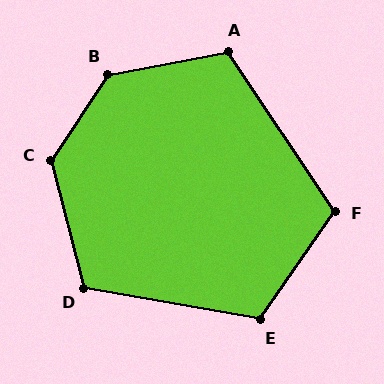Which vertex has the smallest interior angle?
F, at approximately 111 degrees.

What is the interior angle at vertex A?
Approximately 113 degrees (obtuse).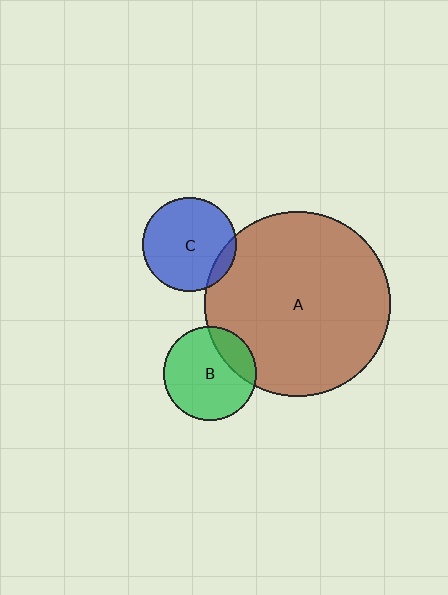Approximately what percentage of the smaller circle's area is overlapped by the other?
Approximately 10%.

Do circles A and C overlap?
Yes.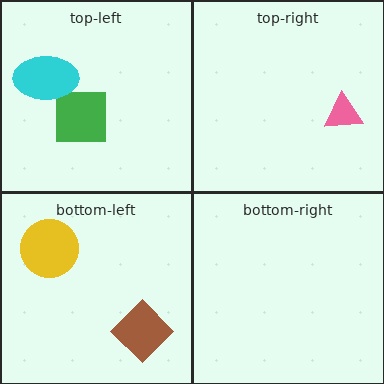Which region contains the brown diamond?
The bottom-left region.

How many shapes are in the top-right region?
1.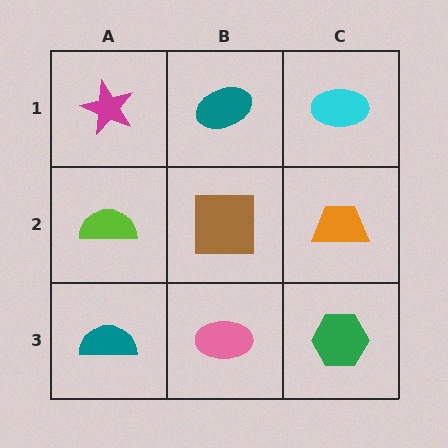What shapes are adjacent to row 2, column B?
A teal ellipse (row 1, column B), a pink ellipse (row 3, column B), a lime semicircle (row 2, column A), an orange trapezoid (row 2, column C).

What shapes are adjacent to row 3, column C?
An orange trapezoid (row 2, column C), a pink ellipse (row 3, column B).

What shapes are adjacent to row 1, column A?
A lime semicircle (row 2, column A), a teal ellipse (row 1, column B).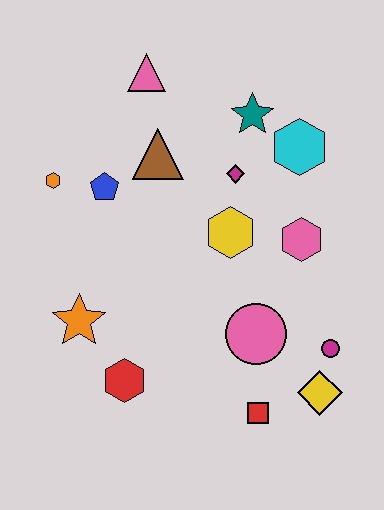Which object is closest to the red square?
The yellow diamond is closest to the red square.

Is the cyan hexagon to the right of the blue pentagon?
Yes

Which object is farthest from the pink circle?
The pink triangle is farthest from the pink circle.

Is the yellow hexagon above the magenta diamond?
No